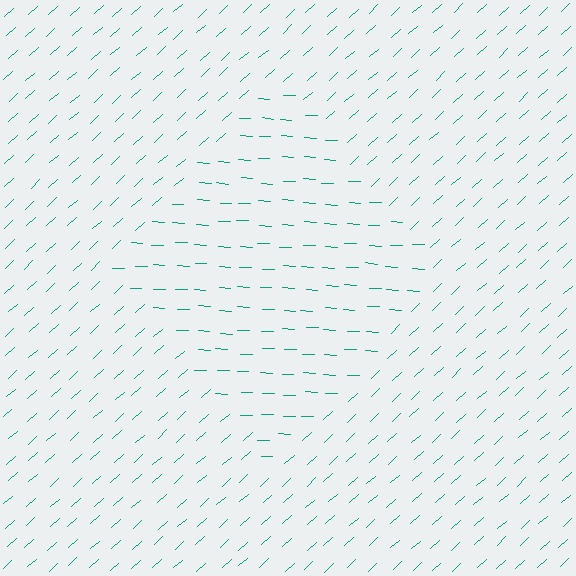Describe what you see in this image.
The image is filled with small teal line segments. A diamond region in the image has lines oriented differently from the surrounding lines, creating a visible texture boundary.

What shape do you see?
I see a diamond.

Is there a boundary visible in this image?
Yes, there is a texture boundary formed by a change in line orientation.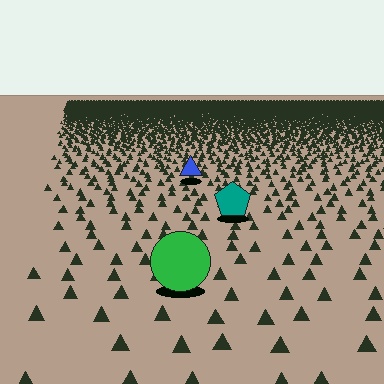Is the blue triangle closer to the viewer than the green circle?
No. The green circle is closer — you can tell from the texture gradient: the ground texture is coarser near it.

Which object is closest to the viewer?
The green circle is closest. The texture marks near it are larger and more spread out.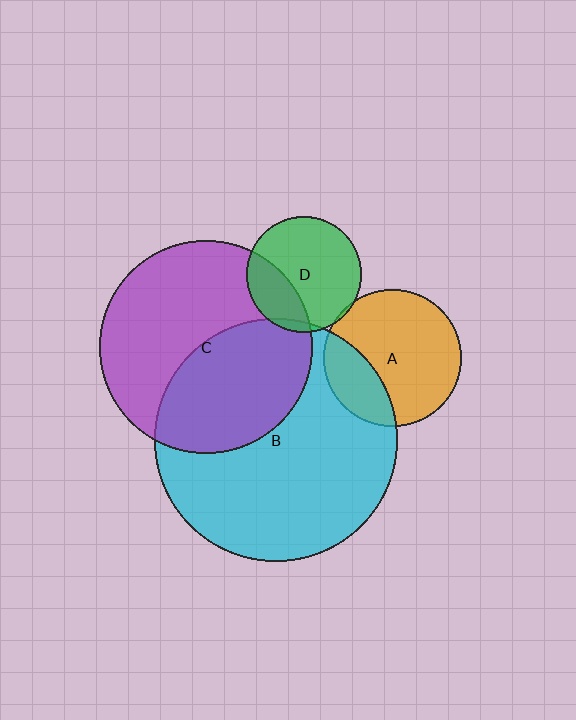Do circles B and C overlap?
Yes.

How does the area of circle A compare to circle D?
Approximately 1.4 times.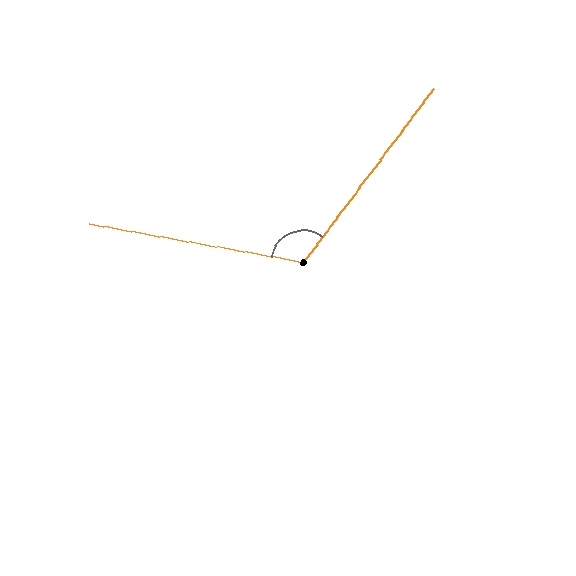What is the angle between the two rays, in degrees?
Approximately 117 degrees.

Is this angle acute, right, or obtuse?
It is obtuse.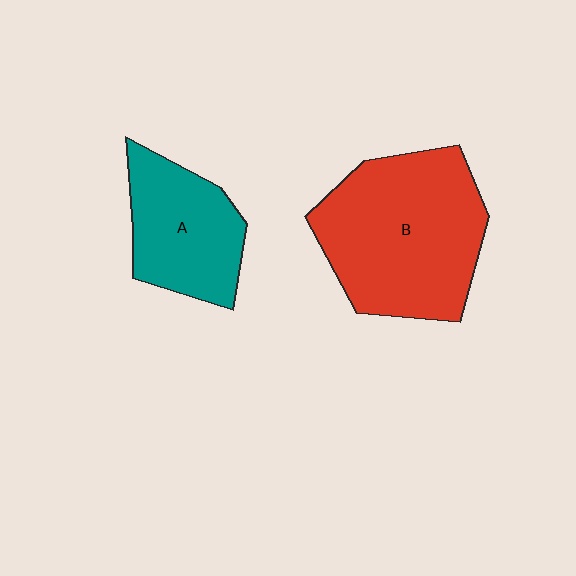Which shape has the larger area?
Shape B (red).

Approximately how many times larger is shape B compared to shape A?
Approximately 1.7 times.